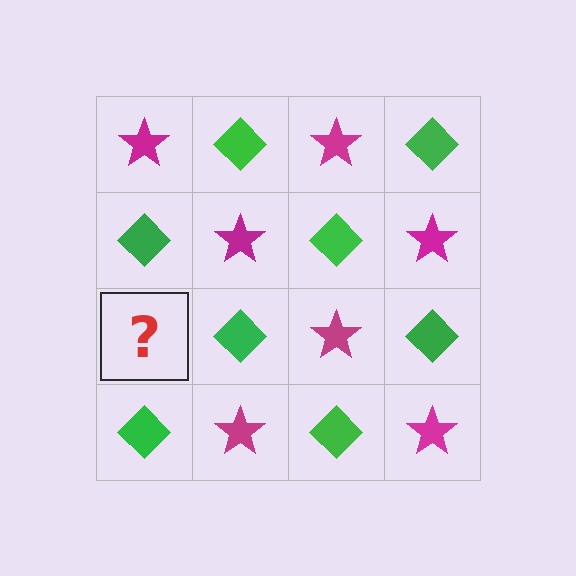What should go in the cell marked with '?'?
The missing cell should contain a magenta star.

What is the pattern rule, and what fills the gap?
The rule is that it alternates magenta star and green diamond in a checkerboard pattern. The gap should be filled with a magenta star.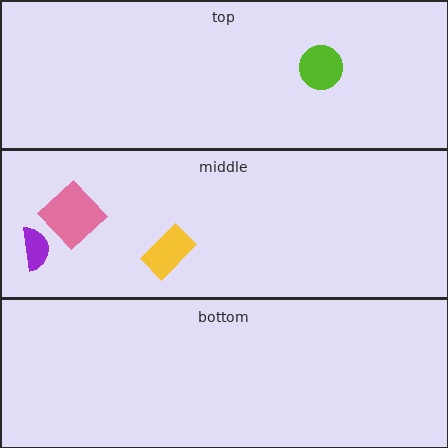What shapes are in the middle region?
The pink diamond, the purple semicircle, the yellow rectangle.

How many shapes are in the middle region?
3.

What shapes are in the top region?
The lime circle.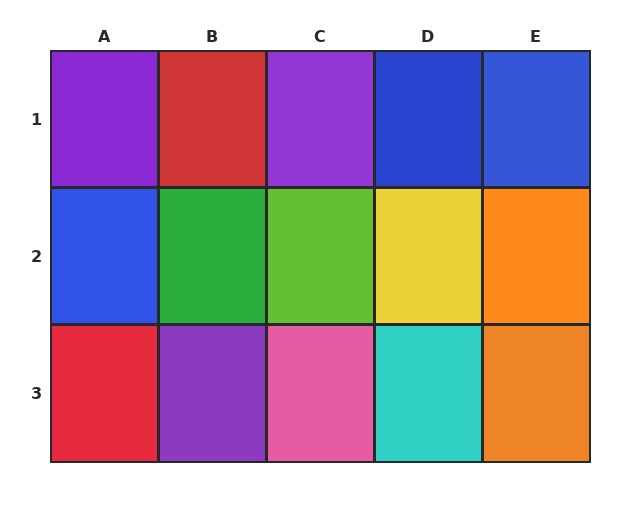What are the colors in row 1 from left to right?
Purple, red, purple, blue, blue.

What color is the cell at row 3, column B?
Purple.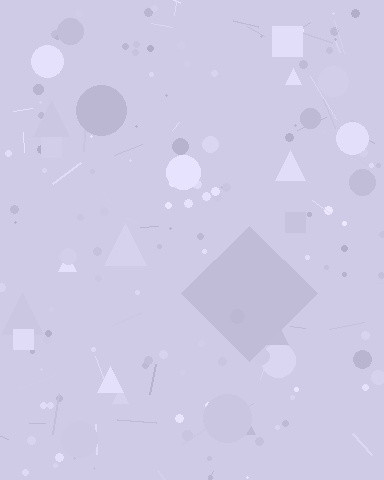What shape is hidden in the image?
A diamond is hidden in the image.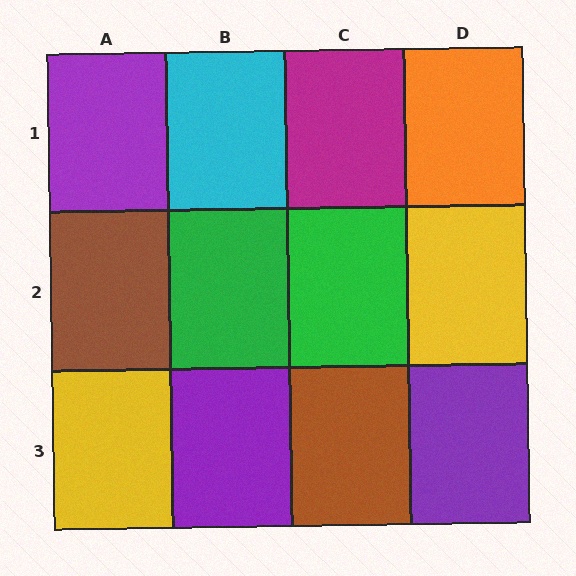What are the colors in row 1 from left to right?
Purple, cyan, magenta, orange.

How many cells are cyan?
1 cell is cyan.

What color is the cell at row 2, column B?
Green.